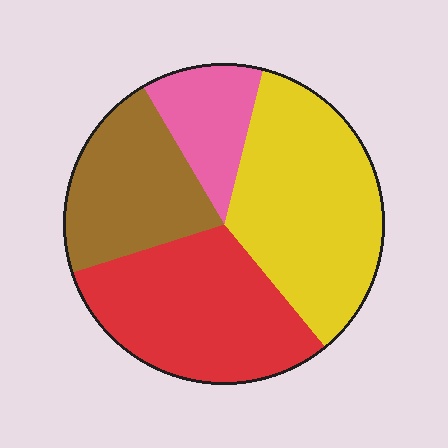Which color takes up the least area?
Pink, at roughly 10%.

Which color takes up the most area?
Yellow, at roughly 35%.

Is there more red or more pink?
Red.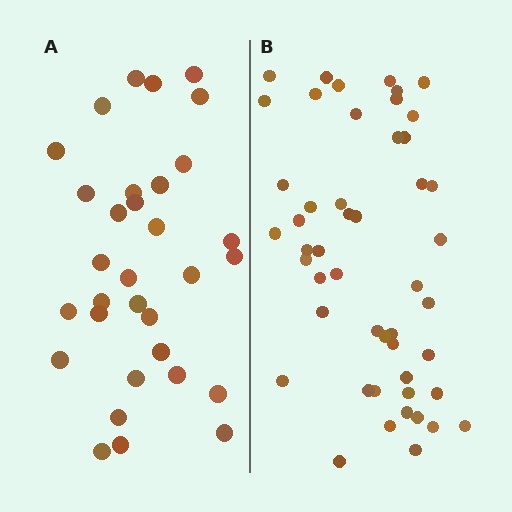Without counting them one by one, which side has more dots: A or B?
Region B (the right region) has more dots.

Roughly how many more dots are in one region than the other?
Region B has approximately 15 more dots than region A.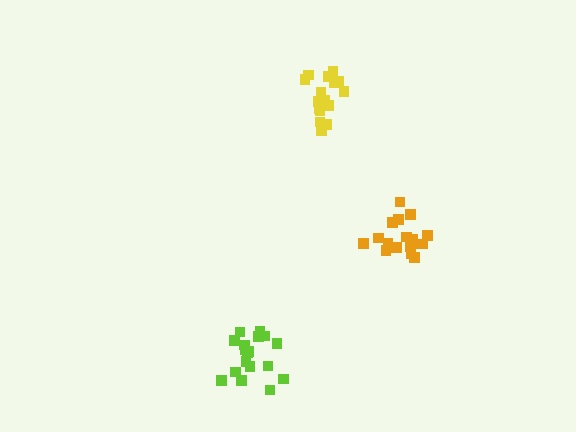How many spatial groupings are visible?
There are 3 spatial groupings.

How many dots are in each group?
Group 1: 19 dots, Group 2: 17 dots, Group 3: 17 dots (53 total).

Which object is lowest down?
The lime cluster is bottommost.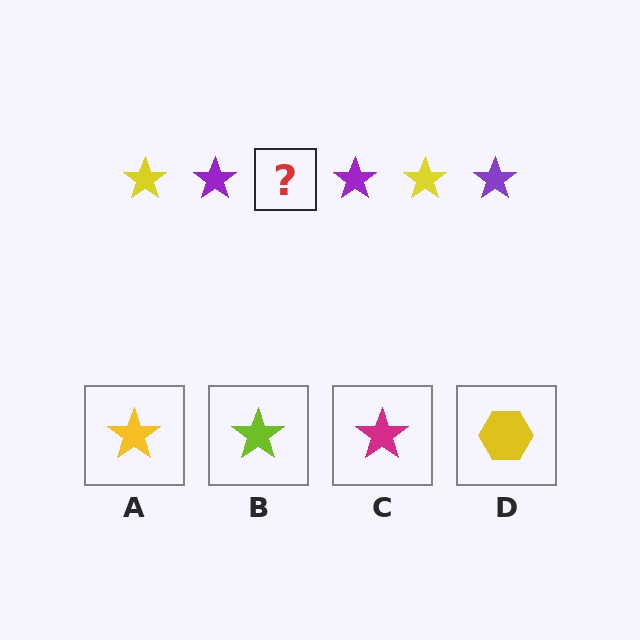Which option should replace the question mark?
Option A.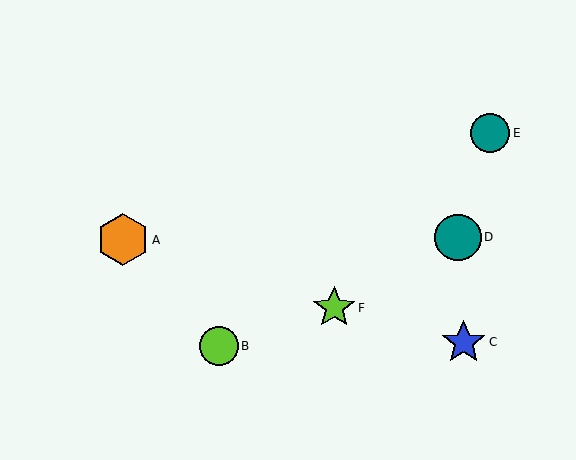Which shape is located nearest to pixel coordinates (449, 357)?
The blue star (labeled C) at (464, 342) is nearest to that location.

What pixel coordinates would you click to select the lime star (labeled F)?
Click at (334, 308) to select the lime star F.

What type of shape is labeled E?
Shape E is a teal circle.